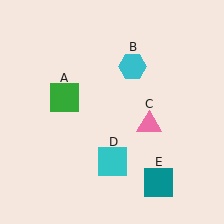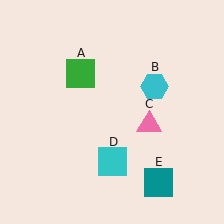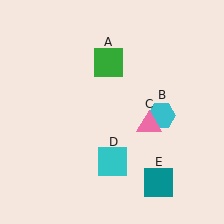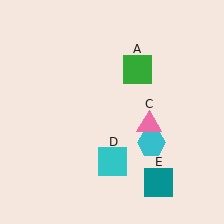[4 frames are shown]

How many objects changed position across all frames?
2 objects changed position: green square (object A), cyan hexagon (object B).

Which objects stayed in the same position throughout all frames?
Pink triangle (object C) and cyan square (object D) and teal square (object E) remained stationary.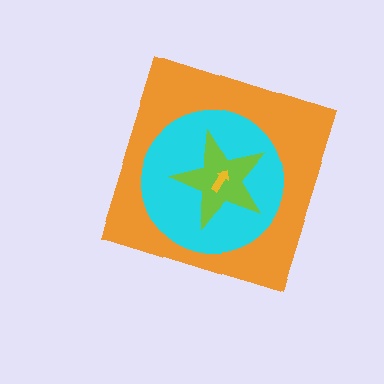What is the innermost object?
The yellow arrow.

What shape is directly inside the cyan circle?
The lime star.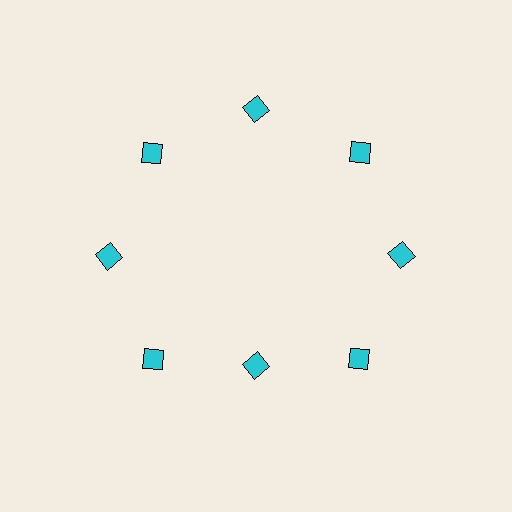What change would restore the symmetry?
The symmetry would be restored by moving it outward, back onto the ring so that all 8 diamonds sit at equal angles and equal distance from the center.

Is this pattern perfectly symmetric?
No. The 8 cyan diamonds are arranged in a ring, but one element near the 6 o'clock position is pulled inward toward the center, breaking the 8-fold rotational symmetry.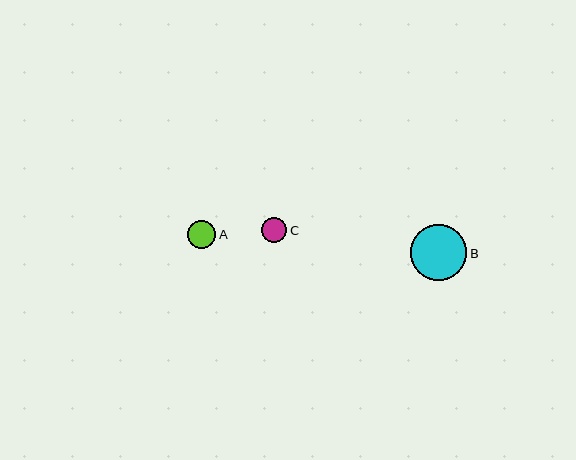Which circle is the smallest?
Circle C is the smallest with a size of approximately 25 pixels.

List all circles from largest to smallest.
From largest to smallest: B, A, C.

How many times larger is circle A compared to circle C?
Circle A is approximately 1.1 times the size of circle C.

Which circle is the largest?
Circle B is the largest with a size of approximately 56 pixels.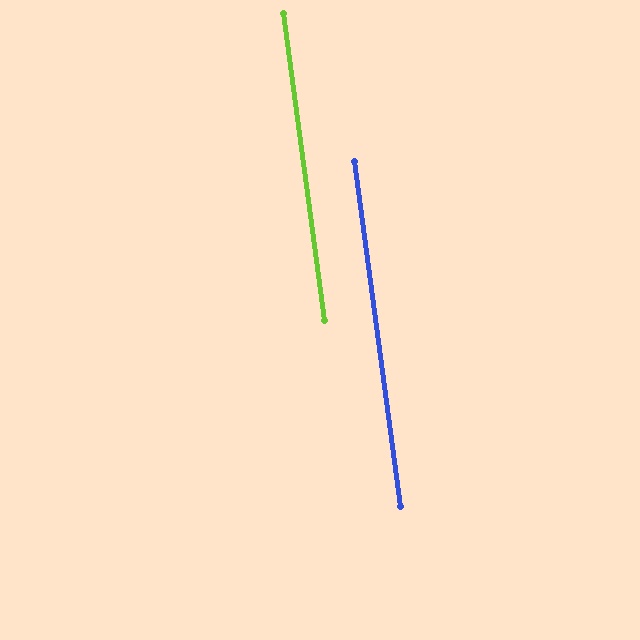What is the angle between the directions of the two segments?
Approximately 0 degrees.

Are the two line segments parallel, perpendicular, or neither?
Parallel — their directions differ by only 0.0°.